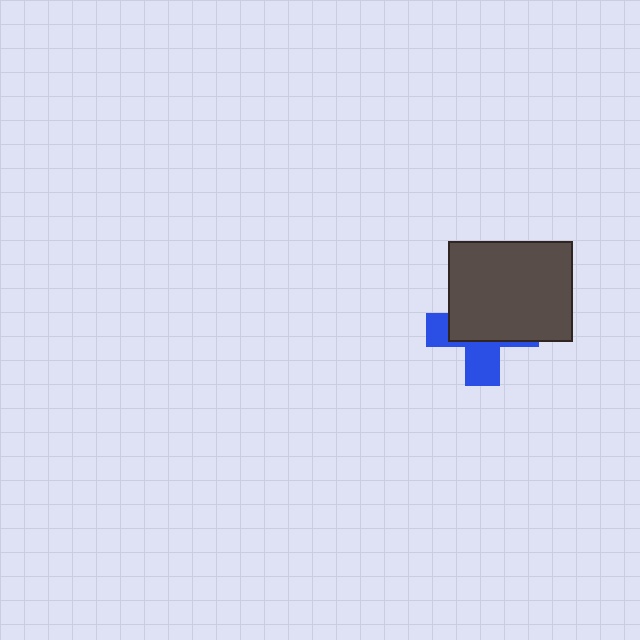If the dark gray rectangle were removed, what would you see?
You would see the complete blue cross.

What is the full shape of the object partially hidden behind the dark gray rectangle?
The partially hidden object is a blue cross.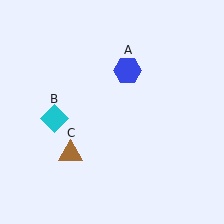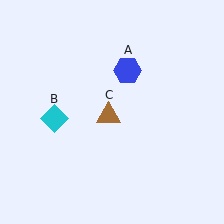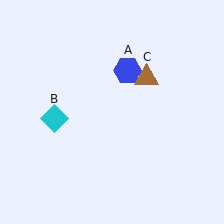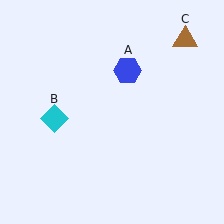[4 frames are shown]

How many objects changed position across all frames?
1 object changed position: brown triangle (object C).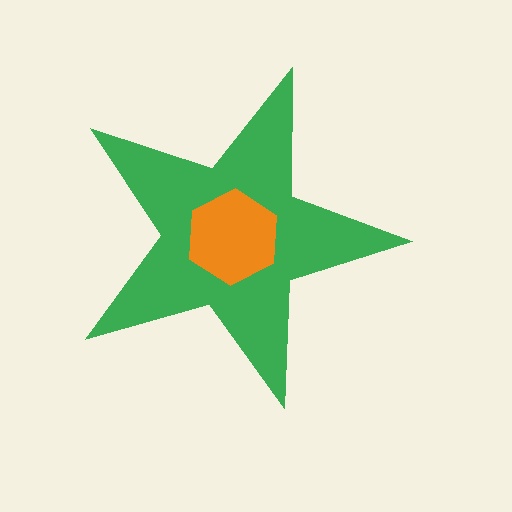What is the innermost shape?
The orange hexagon.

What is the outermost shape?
The green star.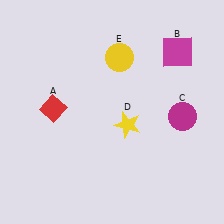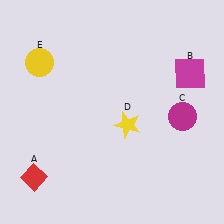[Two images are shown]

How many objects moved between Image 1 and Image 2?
3 objects moved between the two images.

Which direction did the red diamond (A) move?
The red diamond (A) moved down.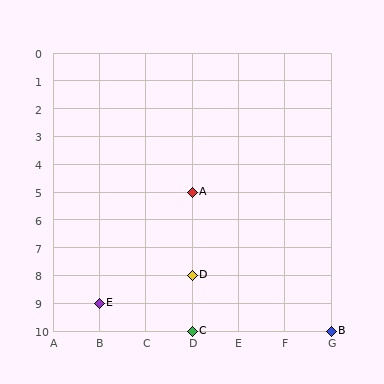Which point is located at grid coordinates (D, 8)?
Point D is at (D, 8).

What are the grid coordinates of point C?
Point C is at grid coordinates (D, 10).